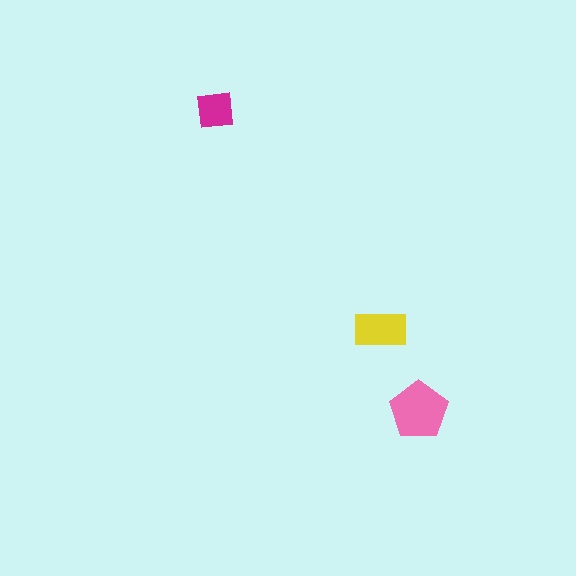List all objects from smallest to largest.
The magenta square, the yellow rectangle, the pink pentagon.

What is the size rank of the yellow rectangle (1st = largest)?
2nd.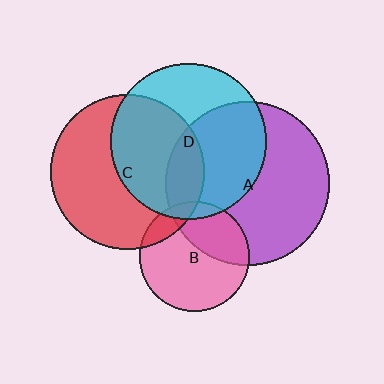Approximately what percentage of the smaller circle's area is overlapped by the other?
Approximately 45%.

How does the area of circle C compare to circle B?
Approximately 2.0 times.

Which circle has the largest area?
Circle A (purple).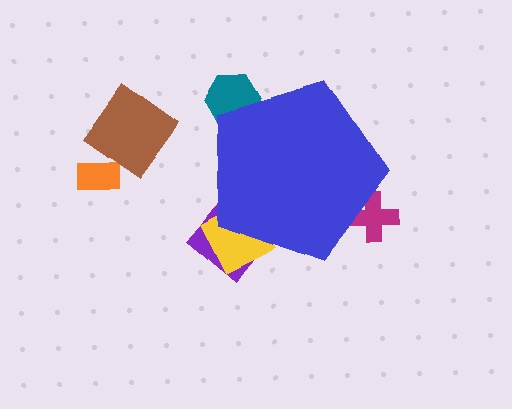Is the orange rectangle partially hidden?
No, the orange rectangle is fully visible.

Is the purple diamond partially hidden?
Yes, the purple diamond is partially hidden behind the blue pentagon.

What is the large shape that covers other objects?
A blue pentagon.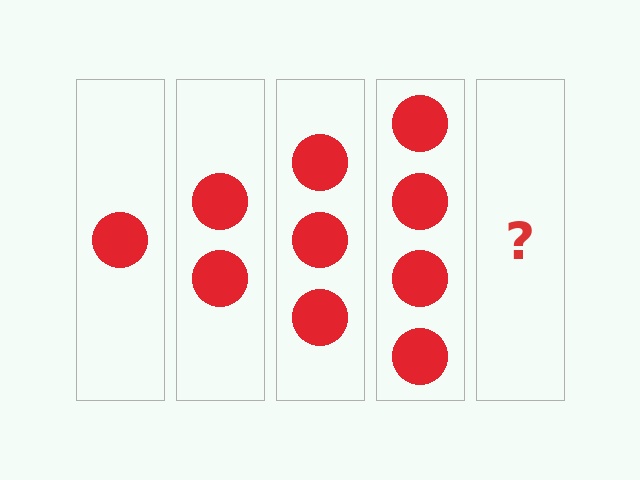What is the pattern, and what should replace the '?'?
The pattern is that each step adds one more circle. The '?' should be 5 circles.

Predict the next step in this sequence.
The next step is 5 circles.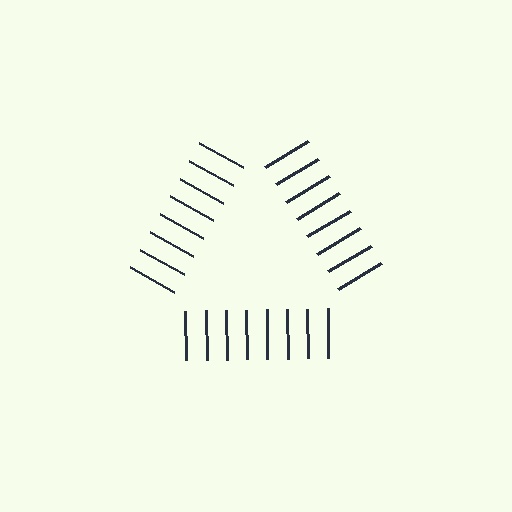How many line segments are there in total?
24 — 8 along each of the 3 edges.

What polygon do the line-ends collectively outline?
An illusory triangle — the line segments terminate on its edges but no continuous stroke is drawn.